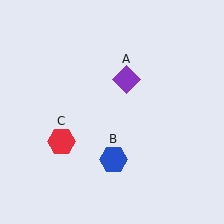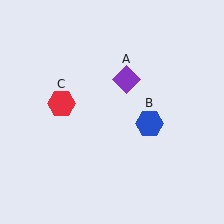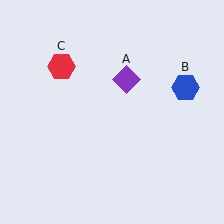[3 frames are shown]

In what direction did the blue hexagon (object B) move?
The blue hexagon (object B) moved up and to the right.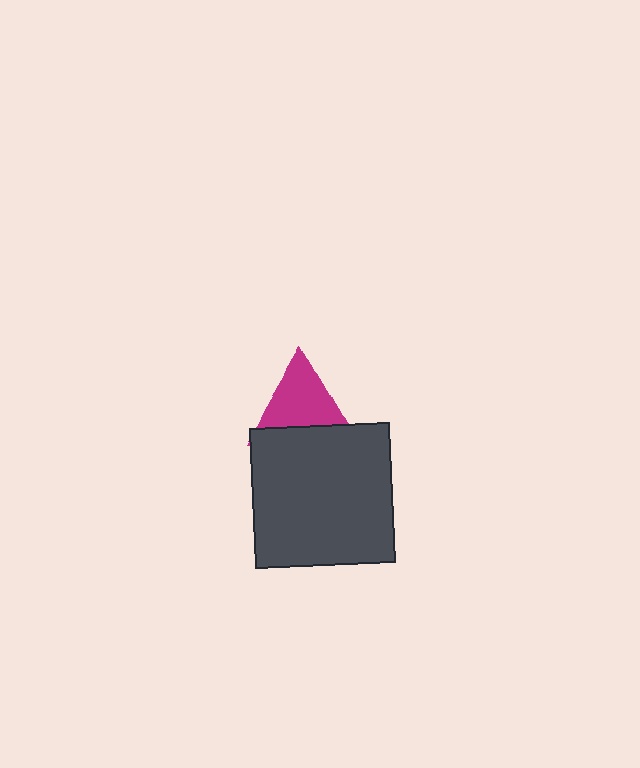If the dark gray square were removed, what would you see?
You would see the complete magenta triangle.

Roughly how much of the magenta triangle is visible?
Most of it is visible (roughly 67%).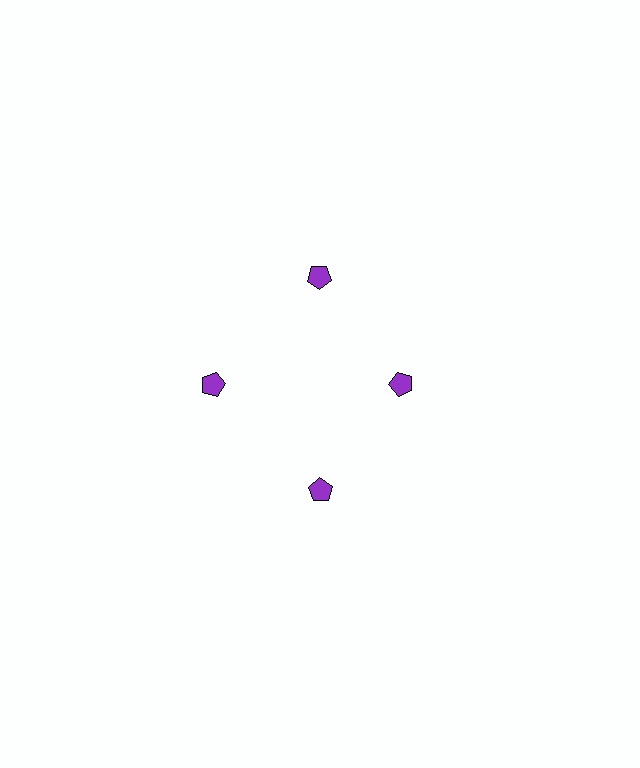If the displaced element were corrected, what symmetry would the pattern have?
It would have 4-fold rotational symmetry — the pattern would map onto itself every 90 degrees.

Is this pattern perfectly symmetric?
No. The 4 purple pentagons are arranged in a ring, but one element near the 3 o'clock position is pulled inward toward the center, breaking the 4-fold rotational symmetry.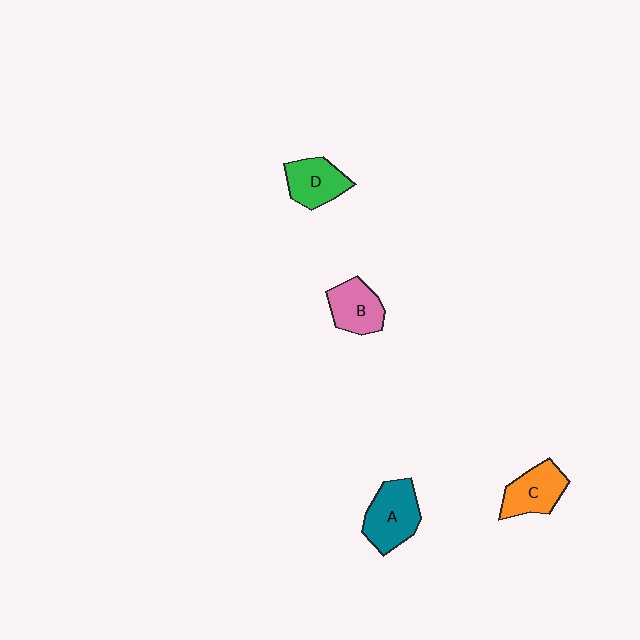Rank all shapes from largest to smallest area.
From largest to smallest: A (teal), C (orange), D (green), B (pink).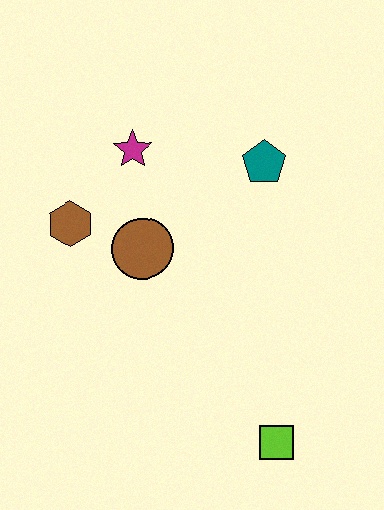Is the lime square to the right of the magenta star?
Yes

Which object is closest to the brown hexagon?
The brown circle is closest to the brown hexagon.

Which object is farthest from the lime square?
The magenta star is farthest from the lime square.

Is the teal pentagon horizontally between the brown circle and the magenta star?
No